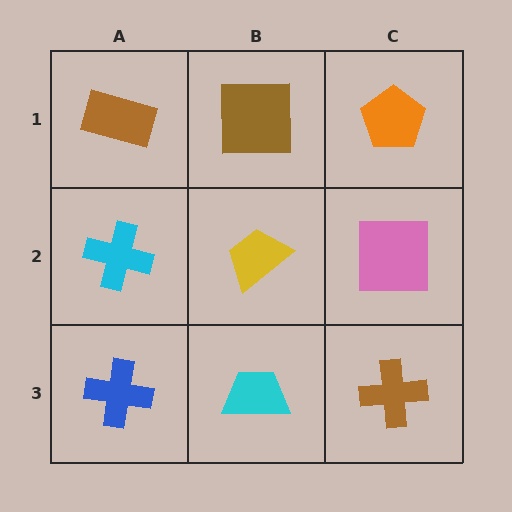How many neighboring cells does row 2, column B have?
4.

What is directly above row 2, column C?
An orange pentagon.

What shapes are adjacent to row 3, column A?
A cyan cross (row 2, column A), a cyan trapezoid (row 3, column B).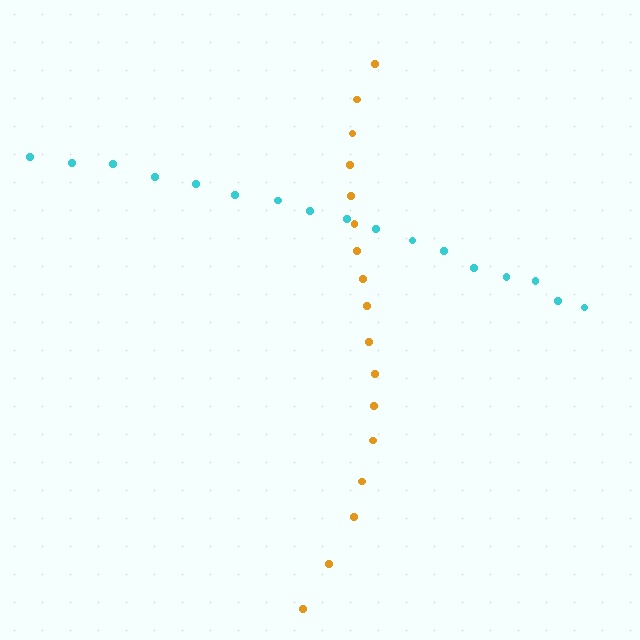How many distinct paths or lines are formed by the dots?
There are 2 distinct paths.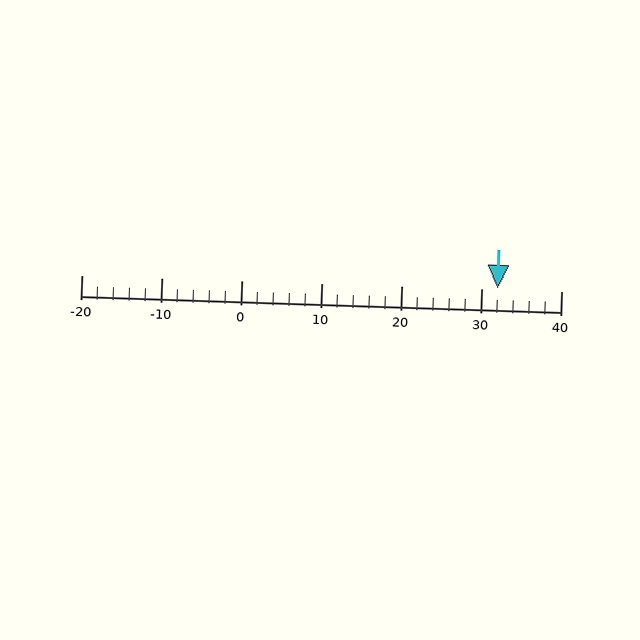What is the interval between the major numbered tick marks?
The major tick marks are spaced 10 units apart.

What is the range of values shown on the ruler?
The ruler shows values from -20 to 40.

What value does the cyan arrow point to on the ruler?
The cyan arrow points to approximately 32.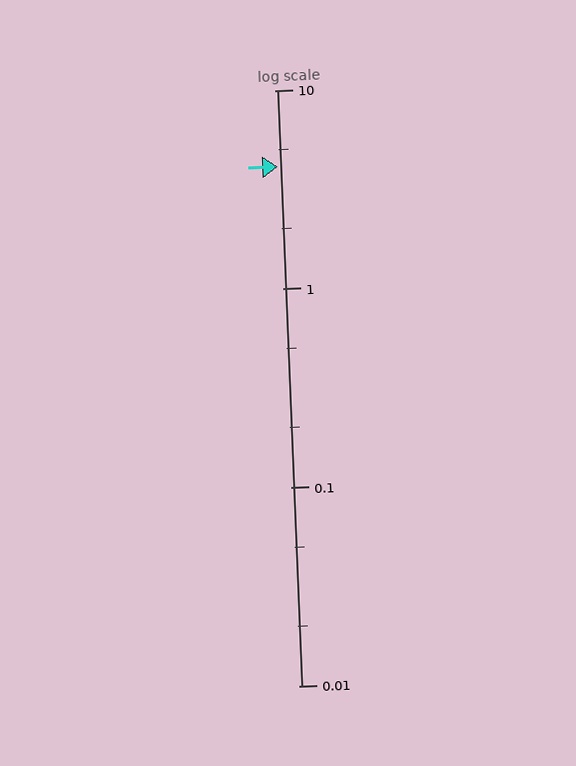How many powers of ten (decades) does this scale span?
The scale spans 3 decades, from 0.01 to 10.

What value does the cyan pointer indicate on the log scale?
The pointer indicates approximately 4.1.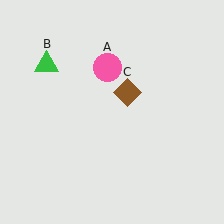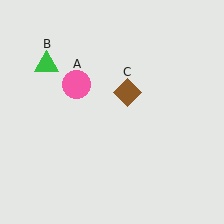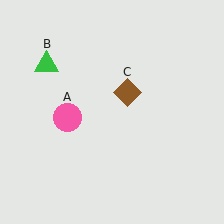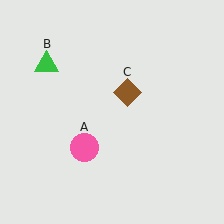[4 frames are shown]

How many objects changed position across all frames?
1 object changed position: pink circle (object A).